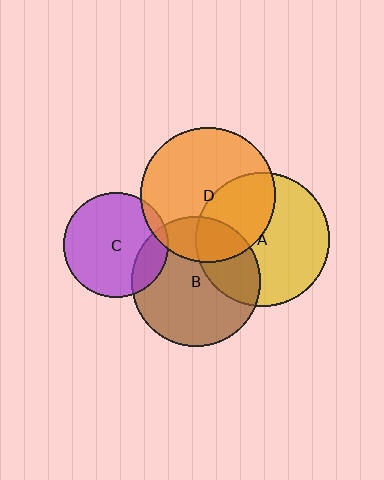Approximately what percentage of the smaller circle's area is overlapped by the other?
Approximately 30%.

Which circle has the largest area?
Circle D (orange).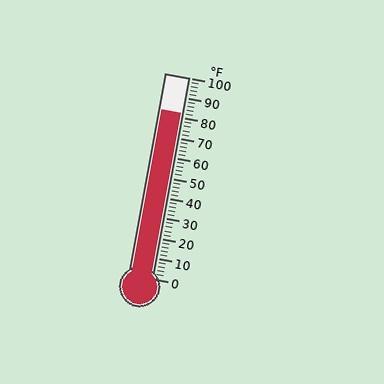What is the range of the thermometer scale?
The thermometer scale ranges from 0°F to 100°F.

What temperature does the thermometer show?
The thermometer shows approximately 82°F.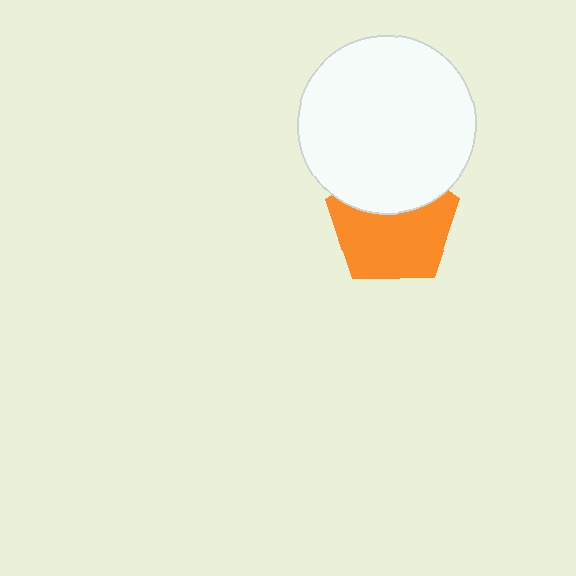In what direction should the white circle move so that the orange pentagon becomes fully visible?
The white circle should move up. That is the shortest direction to clear the overlap and leave the orange pentagon fully visible.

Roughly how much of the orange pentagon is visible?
About half of it is visible (roughly 65%).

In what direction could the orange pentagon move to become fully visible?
The orange pentagon could move down. That would shift it out from behind the white circle entirely.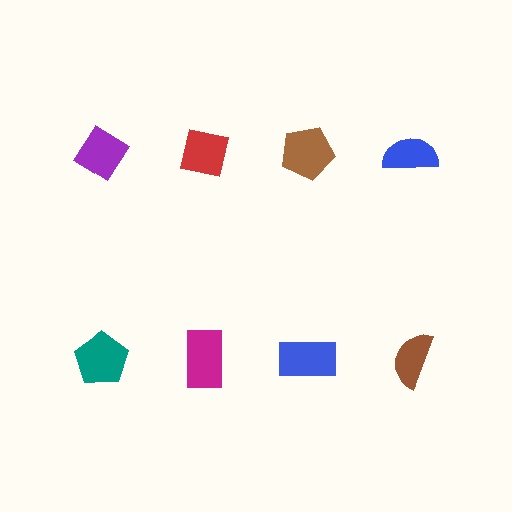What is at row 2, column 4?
A brown semicircle.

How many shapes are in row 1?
4 shapes.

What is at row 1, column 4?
A blue semicircle.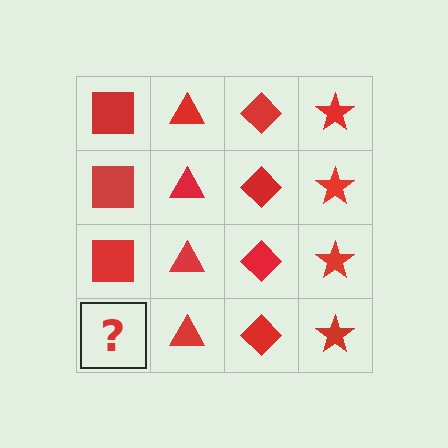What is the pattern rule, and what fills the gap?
The rule is that each column has a consistent shape. The gap should be filled with a red square.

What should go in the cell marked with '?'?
The missing cell should contain a red square.